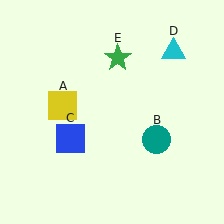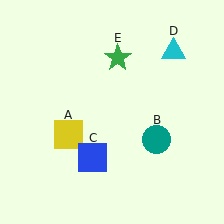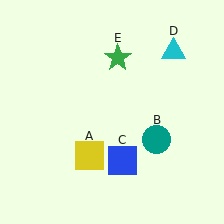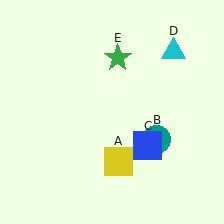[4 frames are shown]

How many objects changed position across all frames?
2 objects changed position: yellow square (object A), blue square (object C).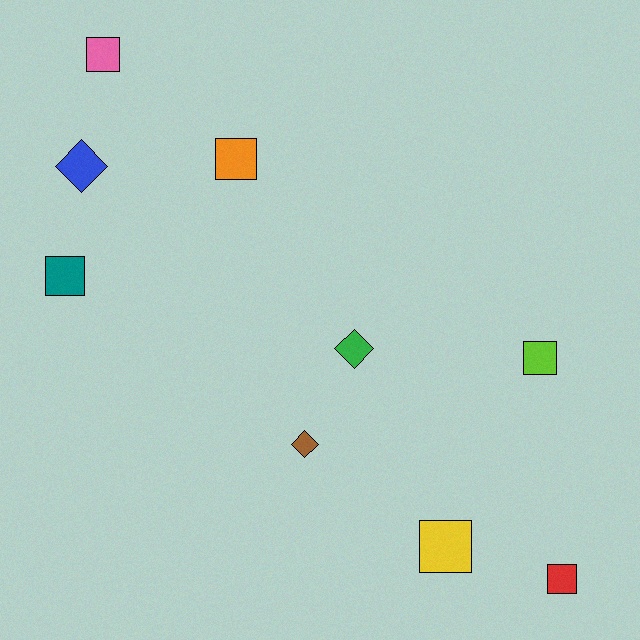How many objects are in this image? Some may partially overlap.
There are 9 objects.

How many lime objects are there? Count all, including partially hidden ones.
There is 1 lime object.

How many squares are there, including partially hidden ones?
There are 6 squares.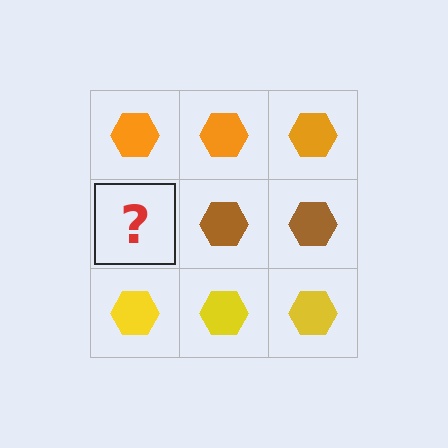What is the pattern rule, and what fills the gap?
The rule is that each row has a consistent color. The gap should be filled with a brown hexagon.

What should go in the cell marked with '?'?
The missing cell should contain a brown hexagon.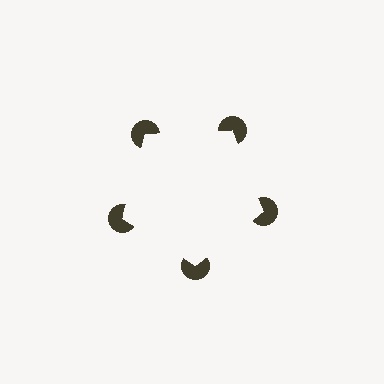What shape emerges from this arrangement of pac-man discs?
An illusory pentagon — its edges are inferred from the aligned wedge cuts in the pac-man discs, not physically drawn.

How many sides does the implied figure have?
5 sides.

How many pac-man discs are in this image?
There are 5 — one at each vertex of the illusory pentagon.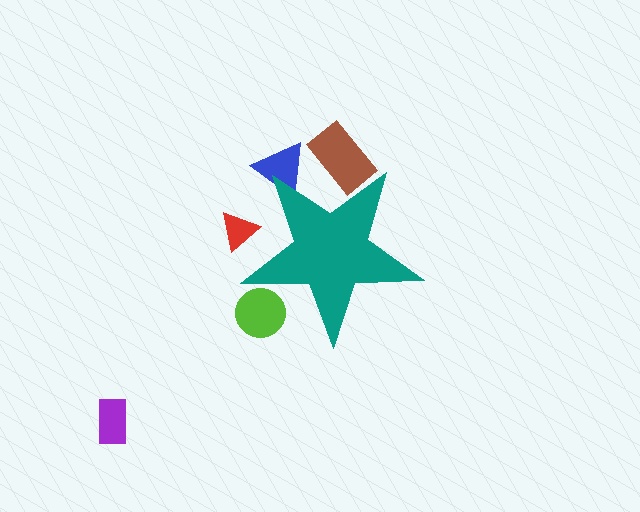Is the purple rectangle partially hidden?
No, the purple rectangle is fully visible.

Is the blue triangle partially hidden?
Yes, the blue triangle is partially hidden behind the teal star.